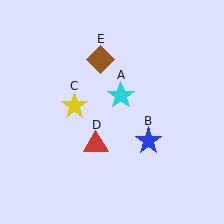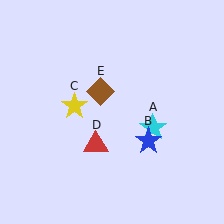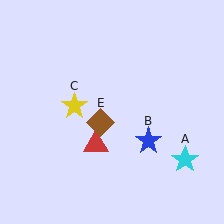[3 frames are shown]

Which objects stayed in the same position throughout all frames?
Blue star (object B) and yellow star (object C) and red triangle (object D) remained stationary.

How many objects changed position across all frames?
2 objects changed position: cyan star (object A), brown diamond (object E).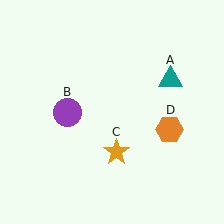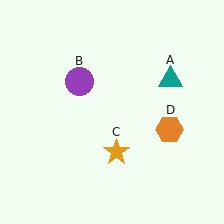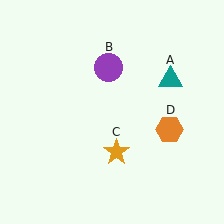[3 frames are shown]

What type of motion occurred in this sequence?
The purple circle (object B) rotated clockwise around the center of the scene.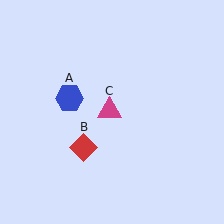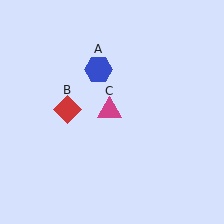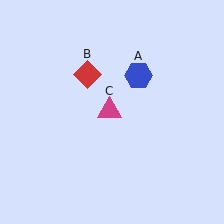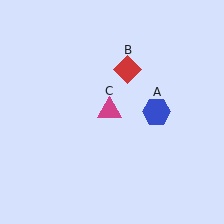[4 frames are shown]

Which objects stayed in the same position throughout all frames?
Magenta triangle (object C) remained stationary.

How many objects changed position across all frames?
2 objects changed position: blue hexagon (object A), red diamond (object B).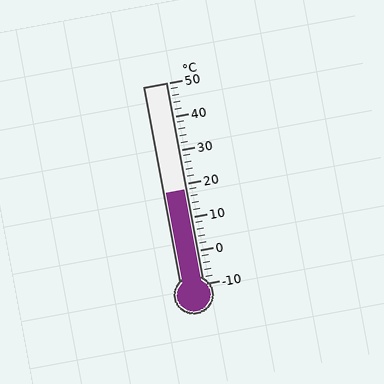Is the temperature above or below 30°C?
The temperature is below 30°C.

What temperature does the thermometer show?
The thermometer shows approximately 18°C.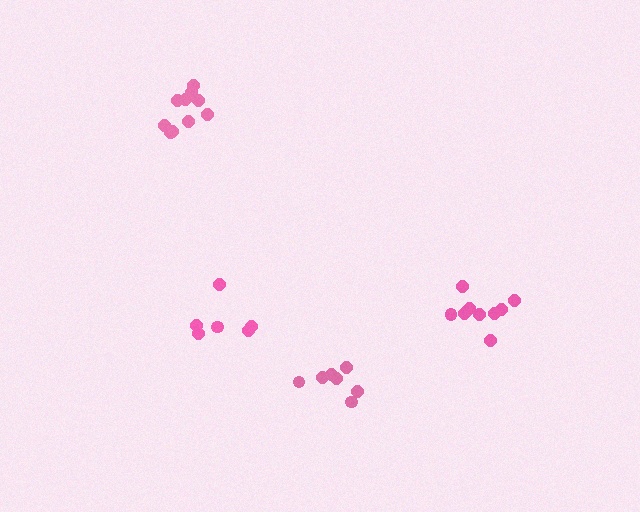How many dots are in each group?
Group 1: 7 dots, Group 2: 10 dots, Group 3: 9 dots, Group 4: 6 dots (32 total).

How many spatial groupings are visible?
There are 4 spatial groupings.